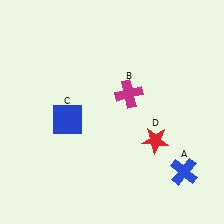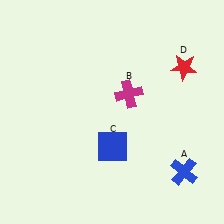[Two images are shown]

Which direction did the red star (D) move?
The red star (D) moved up.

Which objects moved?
The objects that moved are: the blue square (C), the red star (D).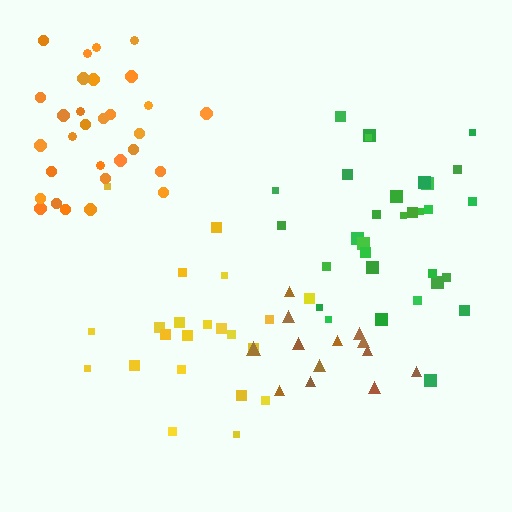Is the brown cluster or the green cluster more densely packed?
Brown.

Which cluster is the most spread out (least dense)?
Yellow.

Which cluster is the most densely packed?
Brown.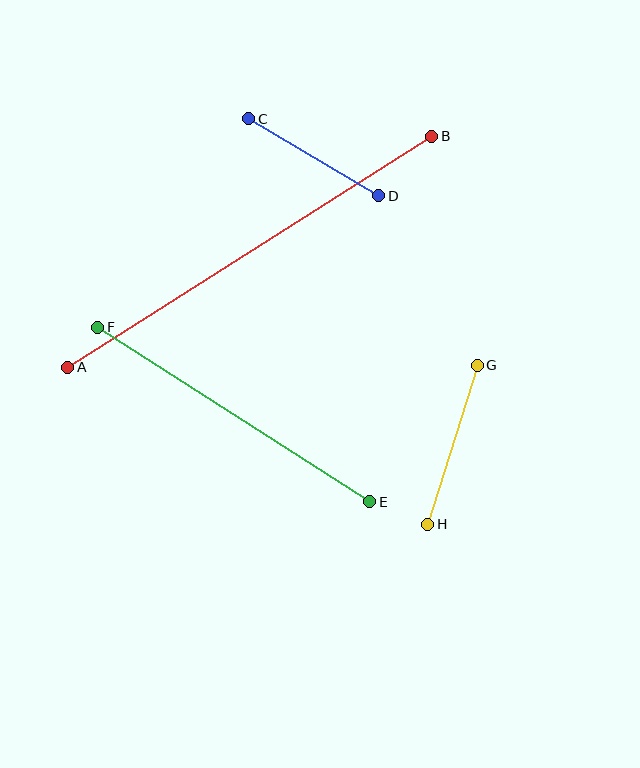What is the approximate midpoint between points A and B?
The midpoint is at approximately (250, 252) pixels.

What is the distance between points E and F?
The distance is approximately 323 pixels.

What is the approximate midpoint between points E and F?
The midpoint is at approximately (234, 414) pixels.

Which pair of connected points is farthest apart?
Points A and B are farthest apart.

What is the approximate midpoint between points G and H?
The midpoint is at approximately (453, 445) pixels.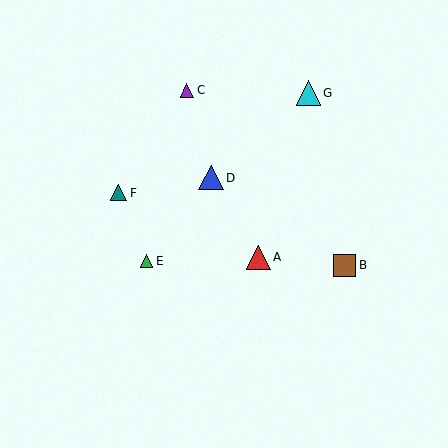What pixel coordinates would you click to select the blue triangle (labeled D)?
Click at (211, 178) to select the blue triangle D.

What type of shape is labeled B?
Shape B is a brown square.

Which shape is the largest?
The red triangle (labeled A) is the largest.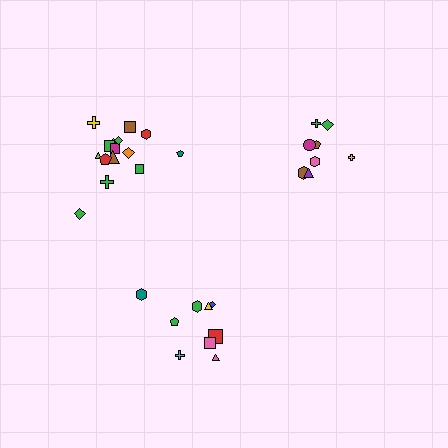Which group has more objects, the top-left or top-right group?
The top-left group.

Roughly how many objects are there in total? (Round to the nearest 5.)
Roughly 35 objects in total.